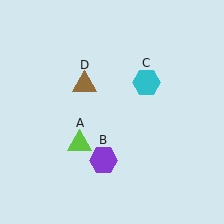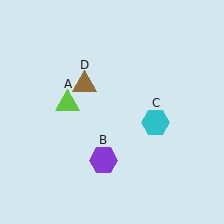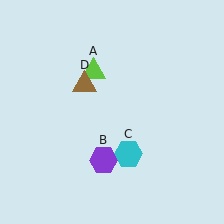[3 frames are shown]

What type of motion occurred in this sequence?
The lime triangle (object A), cyan hexagon (object C) rotated clockwise around the center of the scene.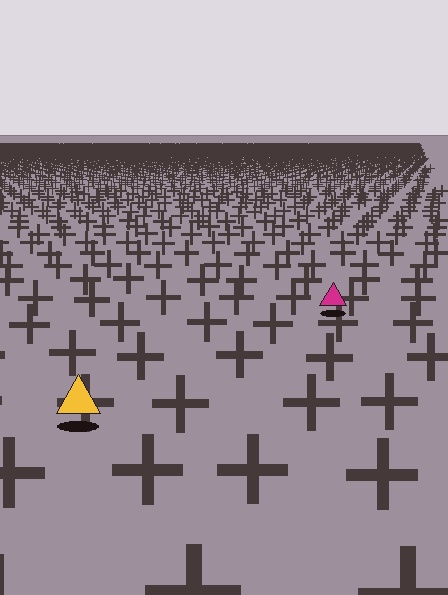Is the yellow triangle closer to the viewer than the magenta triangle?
Yes. The yellow triangle is closer — you can tell from the texture gradient: the ground texture is coarser near it.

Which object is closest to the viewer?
The yellow triangle is closest. The texture marks near it are larger and more spread out.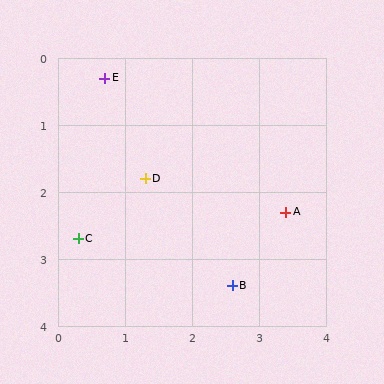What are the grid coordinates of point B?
Point B is at approximately (2.6, 3.4).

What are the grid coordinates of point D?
Point D is at approximately (1.3, 1.8).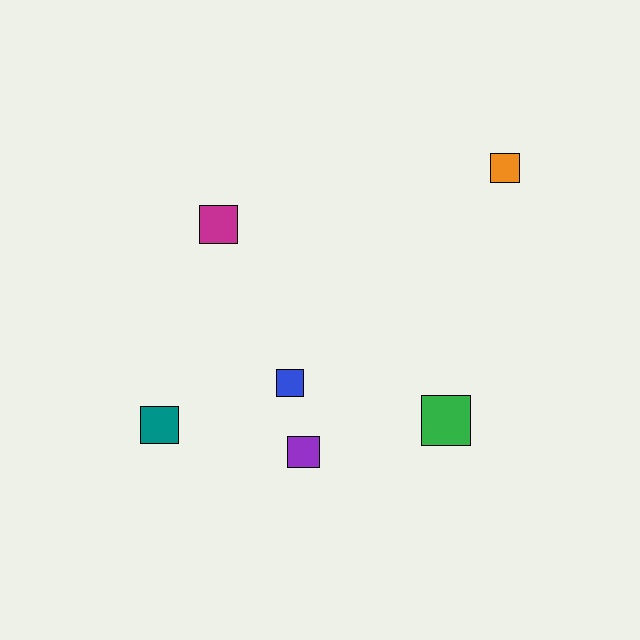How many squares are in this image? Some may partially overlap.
There are 6 squares.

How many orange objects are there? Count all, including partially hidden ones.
There is 1 orange object.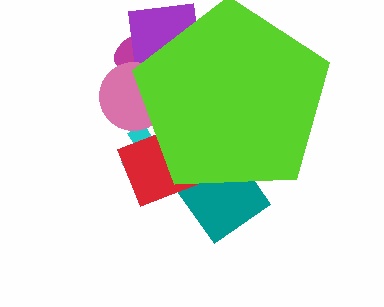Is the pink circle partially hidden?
Yes, the pink circle is partially hidden behind the lime pentagon.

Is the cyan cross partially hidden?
Yes, the cyan cross is partially hidden behind the lime pentagon.